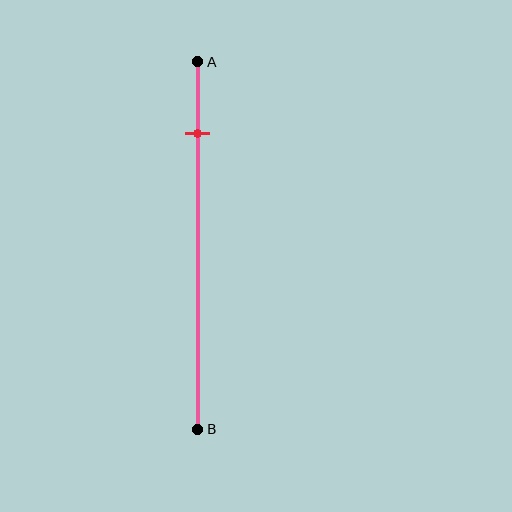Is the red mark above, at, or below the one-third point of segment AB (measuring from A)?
The red mark is above the one-third point of segment AB.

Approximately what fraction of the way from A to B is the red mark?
The red mark is approximately 20% of the way from A to B.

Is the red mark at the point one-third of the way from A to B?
No, the mark is at about 20% from A, not at the 33% one-third point.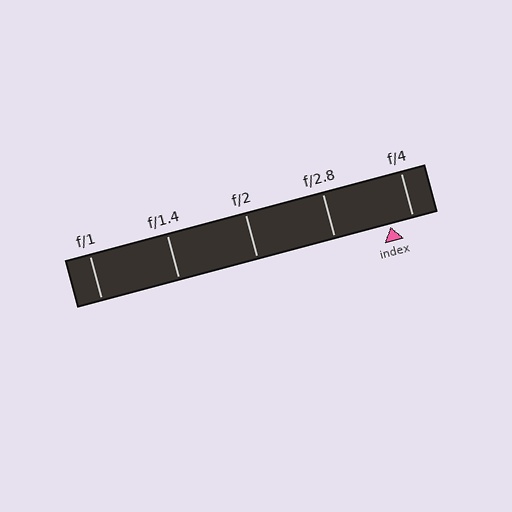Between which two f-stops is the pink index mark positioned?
The index mark is between f/2.8 and f/4.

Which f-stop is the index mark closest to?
The index mark is closest to f/4.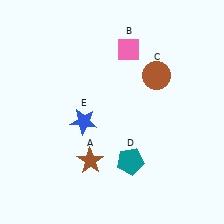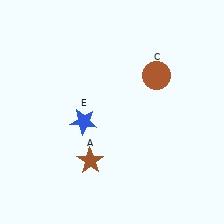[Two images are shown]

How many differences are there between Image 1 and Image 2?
There are 2 differences between the two images.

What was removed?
The pink diamond (B), the teal pentagon (D) were removed in Image 2.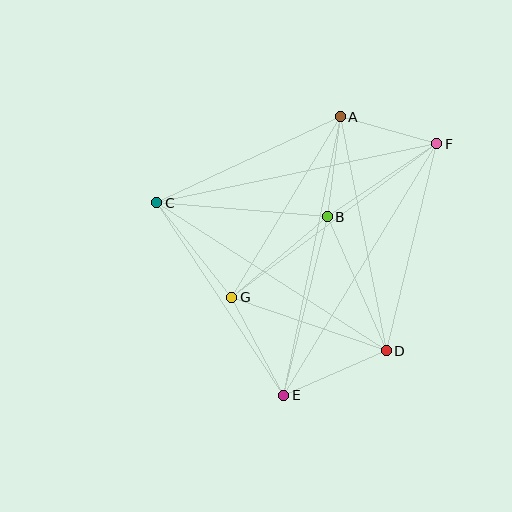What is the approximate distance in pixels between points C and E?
The distance between C and E is approximately 230 pixels.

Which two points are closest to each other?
Points A and F are closest to each other.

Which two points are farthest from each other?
Points E and F are farthest from each other.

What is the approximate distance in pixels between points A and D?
The distance between A and D is approximately 238 pixels.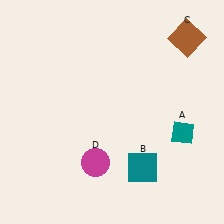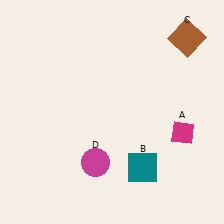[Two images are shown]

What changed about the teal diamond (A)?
In Image 1, A is teal. In Image 2, it changed to magenta.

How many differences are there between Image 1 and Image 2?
There is 1 difference between the two images.